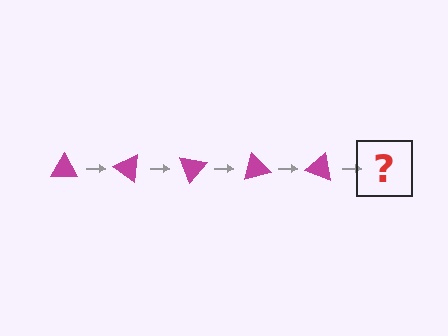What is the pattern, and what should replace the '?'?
The pattern is that the triangle rotates 35 degrees each step. The '?' should be a magenta triangle rotated 175 degrees.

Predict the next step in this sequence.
The next step is a magenta triangle rotated 175 degrees.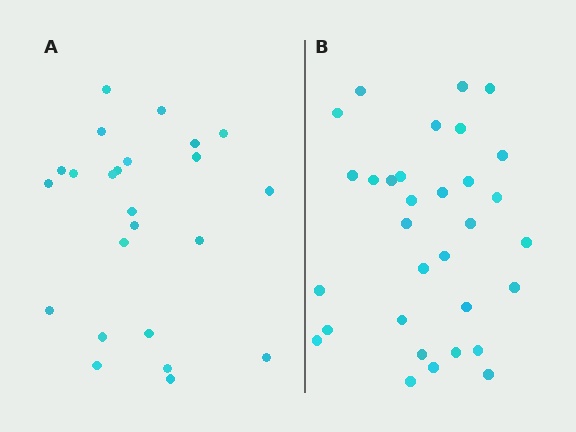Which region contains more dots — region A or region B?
Region B (the right region) has more dots.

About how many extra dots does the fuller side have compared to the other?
Region B has roughly 8 or so more dots than region A.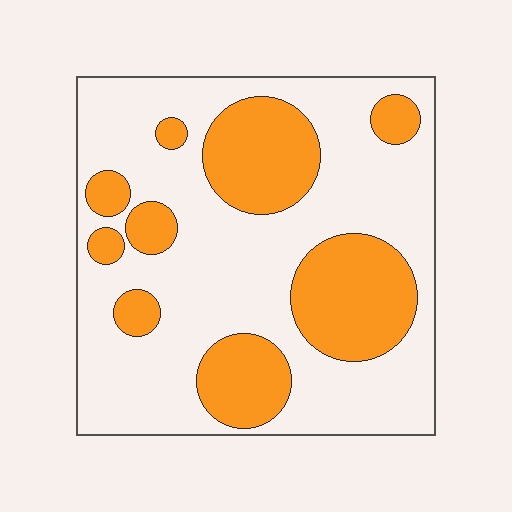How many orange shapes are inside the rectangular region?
9.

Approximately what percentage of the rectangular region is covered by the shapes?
Approximately 30%.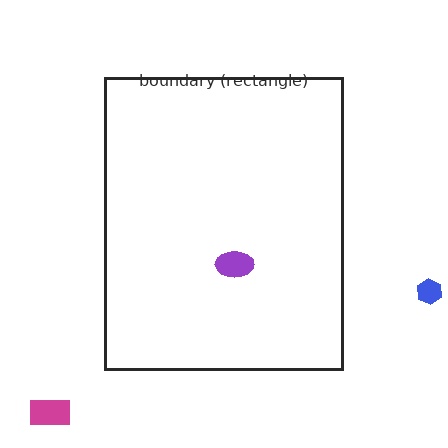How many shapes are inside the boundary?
1 inside, 2 outside.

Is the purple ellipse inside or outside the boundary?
Inside.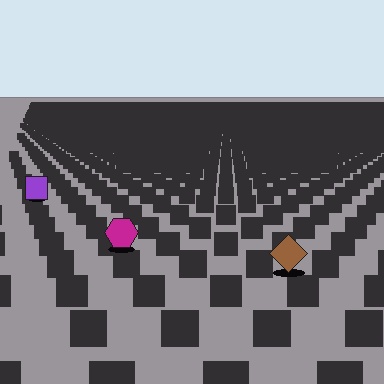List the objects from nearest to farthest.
From nearest to farthest: the brown diamond, the magenta hexagon, the purple square.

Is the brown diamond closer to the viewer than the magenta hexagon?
Yes. The brown diamond is closer — you can tell from the texture gradient: the ground texture is coarser near it.